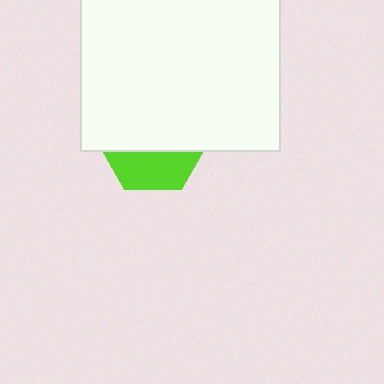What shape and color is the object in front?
The object in front is a white square.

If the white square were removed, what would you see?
You would see the complete lime hexagon.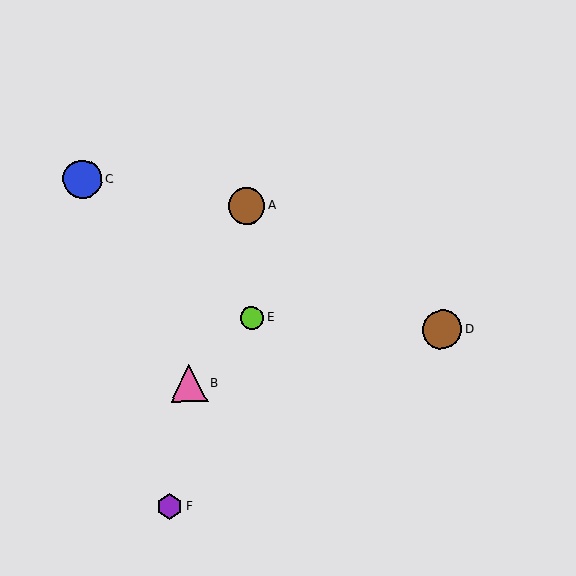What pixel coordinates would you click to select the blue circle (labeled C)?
Click at (83, 179) to select the blue circle C.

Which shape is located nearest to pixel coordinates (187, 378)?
The pink triangle (labeled B) at (189, 384) is nearest to that location.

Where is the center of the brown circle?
The center of the brown circle is at (442, 329).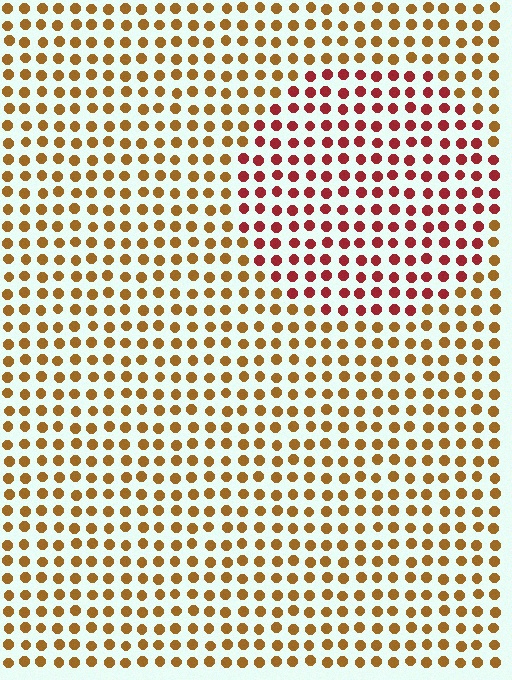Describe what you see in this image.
The image is filled with small brown elements in a uniform arrangement. A circle-shaped region is visible where the elements are tinted to a slightly different hue, forming a subtle color boundary.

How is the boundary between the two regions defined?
The boundary is defined purely by a slight shift in hue (about 40 degrees). Spacing, size, and orientation are identical on both sides.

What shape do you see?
I see a circle.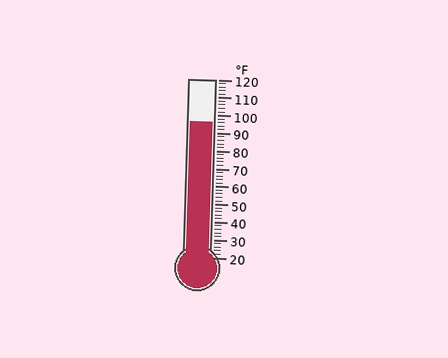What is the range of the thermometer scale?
The thermometer scale ranges from 20°F to 120°F.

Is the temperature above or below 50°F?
The temperature is above 50°F.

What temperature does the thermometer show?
The thermometer shows approximately 96°F.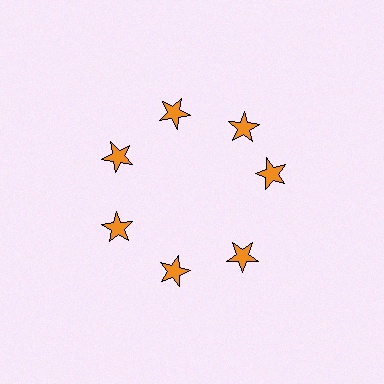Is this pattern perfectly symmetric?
No. The 7 orange stars are arranged in a ring, but one element near the 3 o'clock position is rotated out of alignment along the ring, breaking the 7-fold rotational symmetry.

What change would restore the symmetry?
The symmetry would be restored by rotating it back into even spacing with its neighbors so that all 7 stars sit at equal angles and equal distance from the center.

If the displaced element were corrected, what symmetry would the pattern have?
It would have 7-fold rotational symmetry — the pattern would map onto itself every 51 degrees.